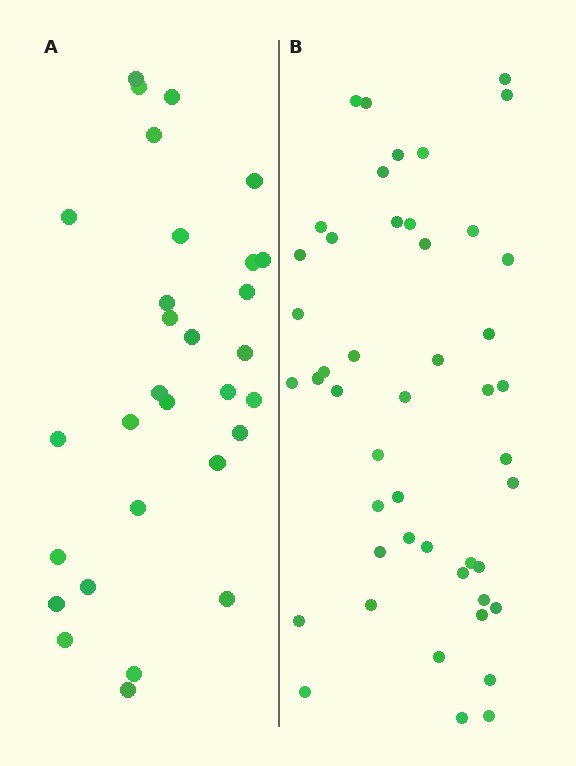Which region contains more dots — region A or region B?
Region B (the right region) has more dots.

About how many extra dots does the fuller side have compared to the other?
Region B has approximately 15 more dots than region A.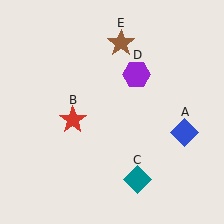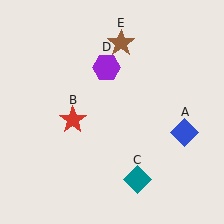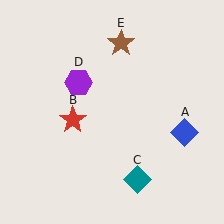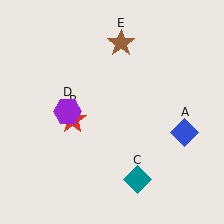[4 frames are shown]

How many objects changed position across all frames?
1 object changed position: purple hexagon (object D).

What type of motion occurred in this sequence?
The purple hexagon (object D) rotated counterclockwise around the center of the scene.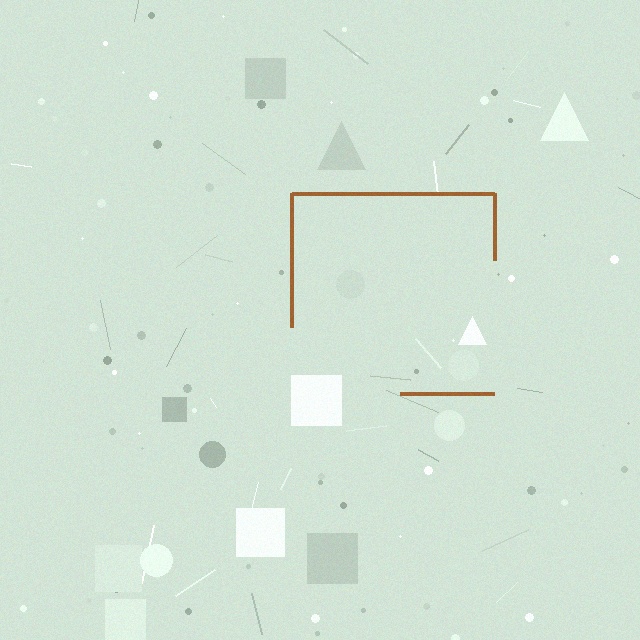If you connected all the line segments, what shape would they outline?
They would outline a square.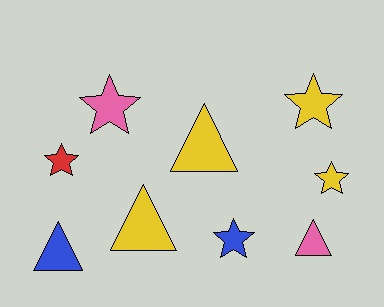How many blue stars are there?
There is 1 blue star.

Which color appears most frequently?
Yellow, with 4 objects.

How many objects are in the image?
There are 9 objects.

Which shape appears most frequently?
Star, with 5 objects.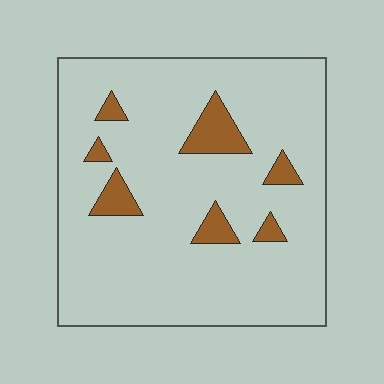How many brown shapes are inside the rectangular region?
7.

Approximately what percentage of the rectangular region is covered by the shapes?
Approximately 10%.